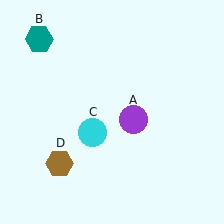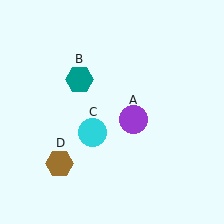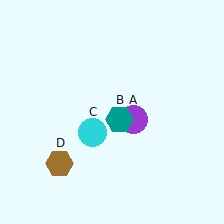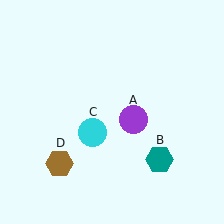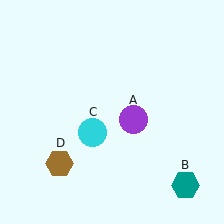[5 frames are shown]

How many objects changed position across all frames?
1 object changed position: teal hexagon (object B).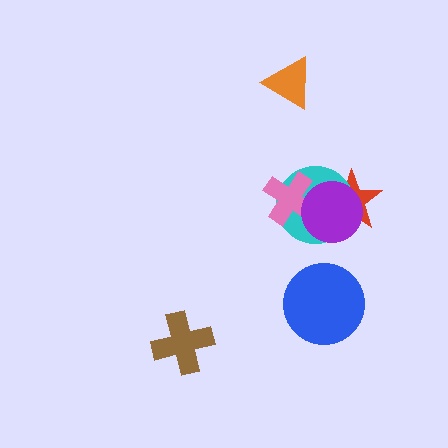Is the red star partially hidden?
Yes, it is partially covered by another shape.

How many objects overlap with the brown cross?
0 objects overlap with the brown cross.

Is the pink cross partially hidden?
Yes, it is partially covered by another shape.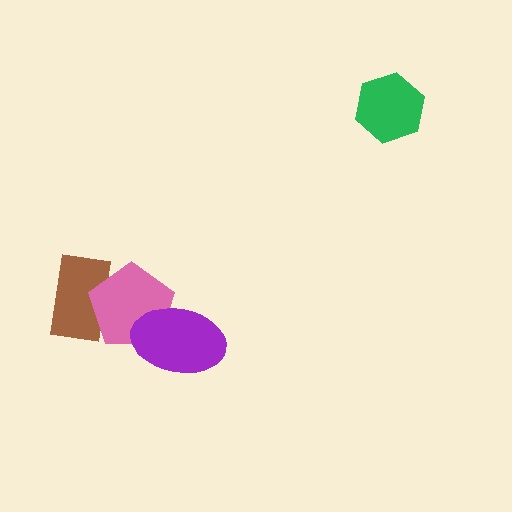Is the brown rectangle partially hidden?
Yes, it is partially covered by another shape.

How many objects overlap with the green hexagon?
0 objects overlap with the green hexagon.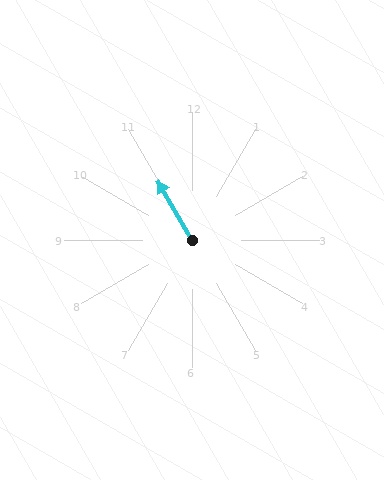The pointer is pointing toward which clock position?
Roughly 11 o'clock.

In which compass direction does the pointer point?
Northwest.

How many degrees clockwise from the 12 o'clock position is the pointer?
Approximately 330 degrees.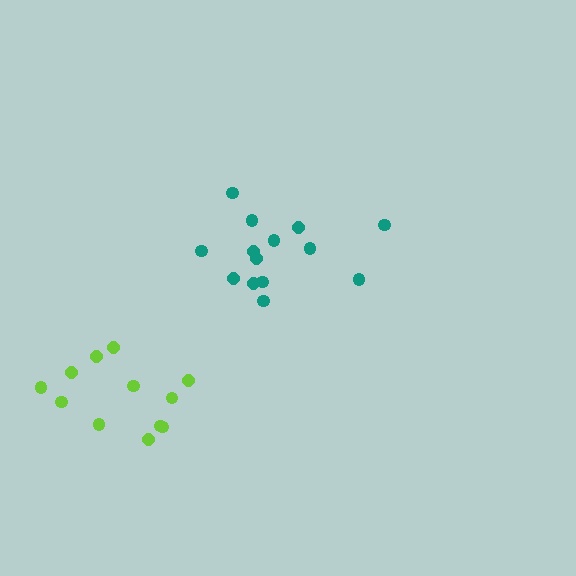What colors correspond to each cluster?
The clusters are colored: lime, teal.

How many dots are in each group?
Group 1: 12 dots, Group 2: 14 dots (26 total).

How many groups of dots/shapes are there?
There are 2 groups.